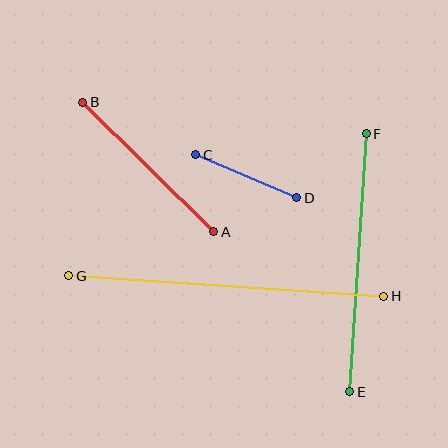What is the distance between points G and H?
The distance is approximately 316 pixels.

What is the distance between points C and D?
The distance is approximately 110 pixels.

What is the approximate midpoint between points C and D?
The midpoint is at approximately (246, 176) pixels.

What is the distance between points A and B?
The distance is approximately 184 pixels.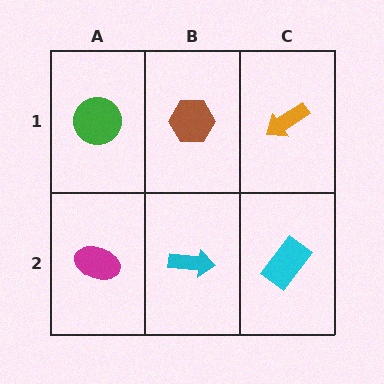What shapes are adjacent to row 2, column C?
An orange arrow (row 1, column C), a cyan arrow (row 2, column B).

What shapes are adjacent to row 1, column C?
A cyan rectangle (row 2, column C), a brown hexagon (row 1, column B).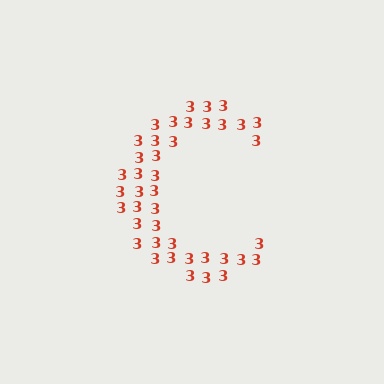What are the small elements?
The small elements are digit 3's.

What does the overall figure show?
The overall figure shows the letter C.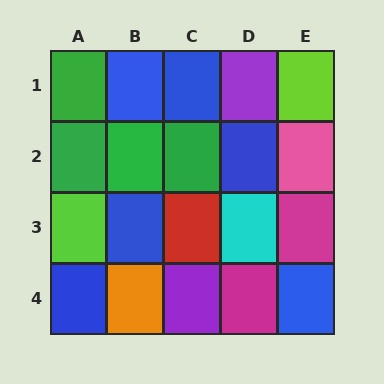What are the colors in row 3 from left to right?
Lime, blue, red, cyan, magenta.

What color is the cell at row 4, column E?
Blue.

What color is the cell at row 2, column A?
Green.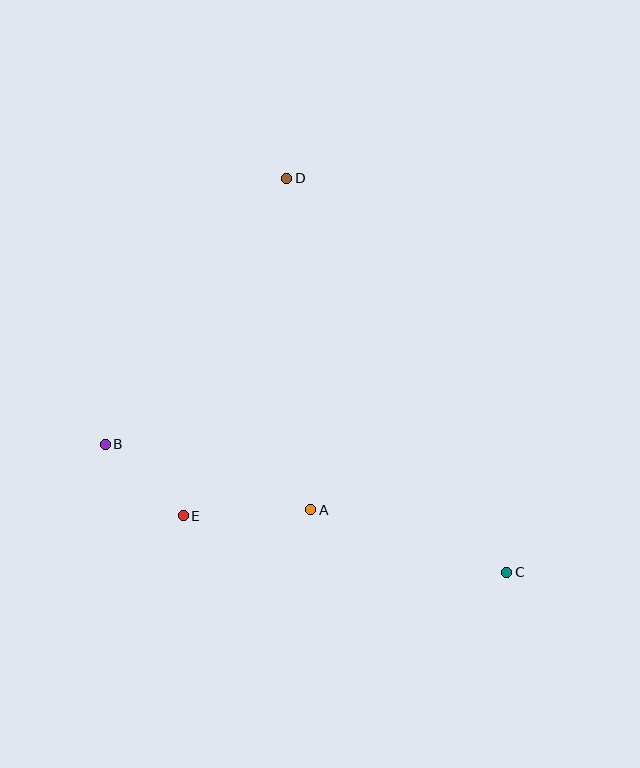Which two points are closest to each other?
Points B and E are closest to each other.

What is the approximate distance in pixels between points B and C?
The distance between B and C is approximately 421 pixels.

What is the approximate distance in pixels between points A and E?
The distance between A and E is approximately 128 pixels.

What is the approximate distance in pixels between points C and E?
The distance between C and E is approximately 328 pixels.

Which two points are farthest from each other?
Points C and D are farthest from each other.